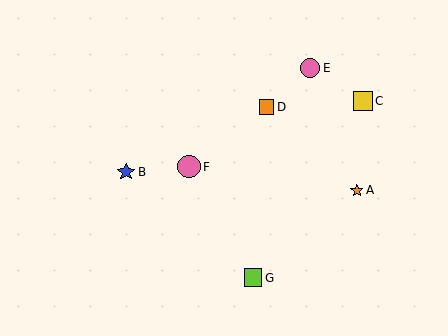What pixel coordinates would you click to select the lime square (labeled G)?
Click at (253, 278) to select the lime square G.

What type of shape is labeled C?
Shape C is a yellow square.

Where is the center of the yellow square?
The center of the yellow square is at (363, 101).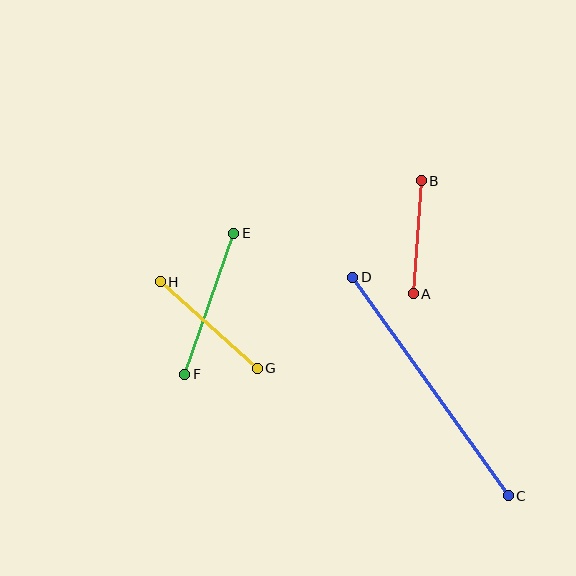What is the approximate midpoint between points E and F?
The midpoint is at approximately (209, 304) pixels.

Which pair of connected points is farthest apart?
Points C and D are farthest apart.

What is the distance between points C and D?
The distance is approximately 268 pixels.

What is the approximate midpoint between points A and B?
The midpoint is at approximately (417, 237) pixels.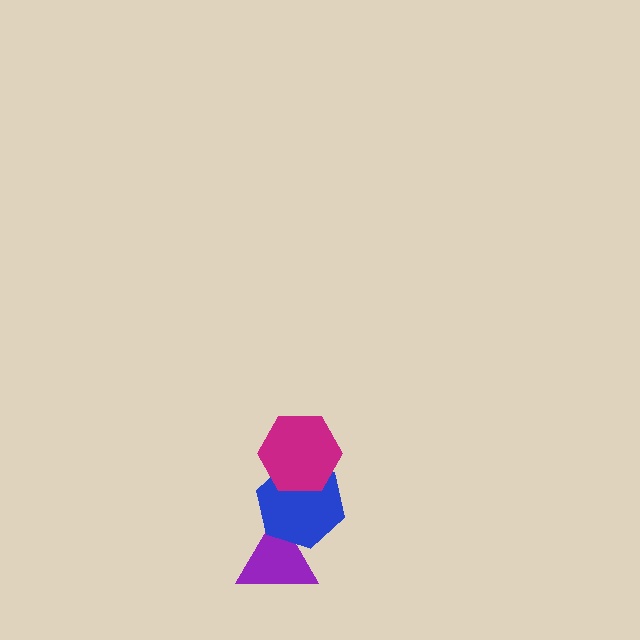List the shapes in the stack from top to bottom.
From top to bottom: the magenta hexagon, the blue hexagon, the purple triangle.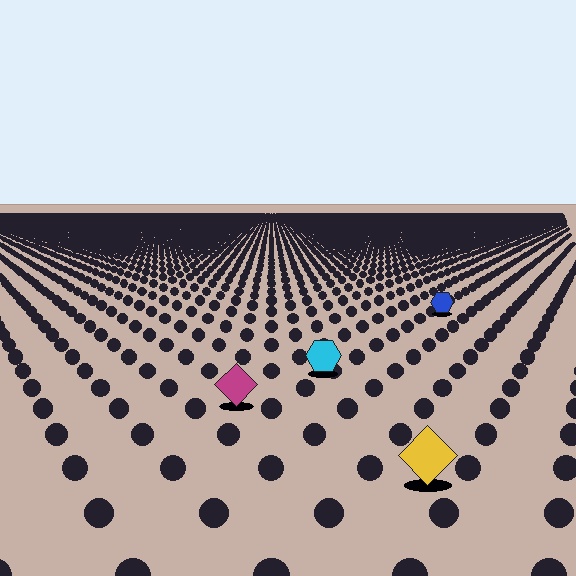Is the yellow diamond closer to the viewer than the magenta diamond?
Yes. The yellow diamond is closer — you can tell from the texture gradient: the ground texture is coarser near it.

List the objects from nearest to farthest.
From nearest to farthest: the yellow diamond, the magenta diamond, the cyan hexagon, the blue hexagon.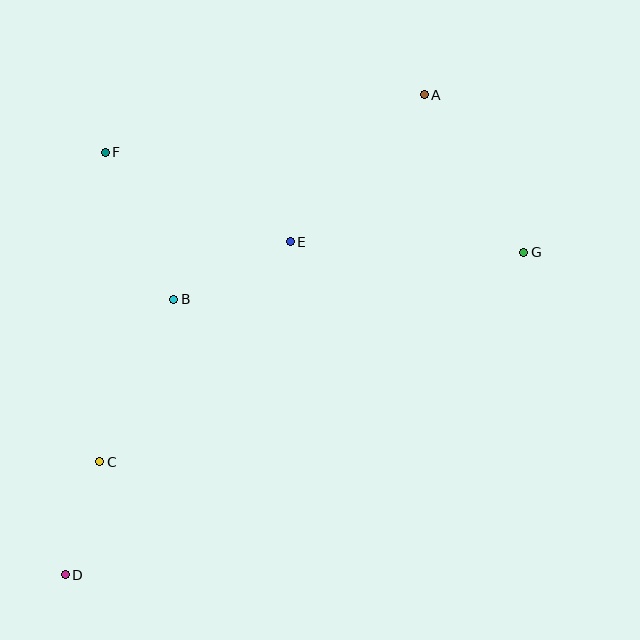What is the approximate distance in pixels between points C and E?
The distance between C and E is approximately 291 pixels.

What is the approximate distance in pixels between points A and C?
The distance between A and C is approximately 490 pixels.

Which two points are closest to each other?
Points C and D are closest to each other.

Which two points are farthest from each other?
Points A and D are farthest from each other.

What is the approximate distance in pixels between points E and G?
The distance between E and G is approximately 234 pixels.